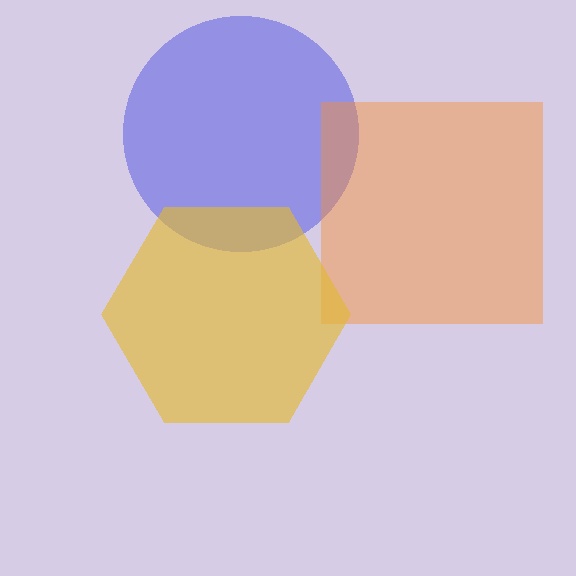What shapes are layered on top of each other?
The layered shapes are: a blue circle, an orange square, a yellow hexagon.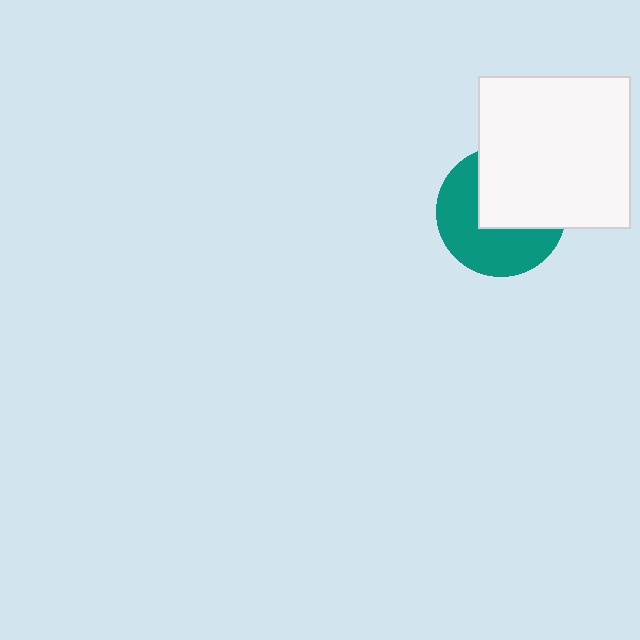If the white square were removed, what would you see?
You would see the complete teal circle.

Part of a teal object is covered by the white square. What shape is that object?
It is a circle.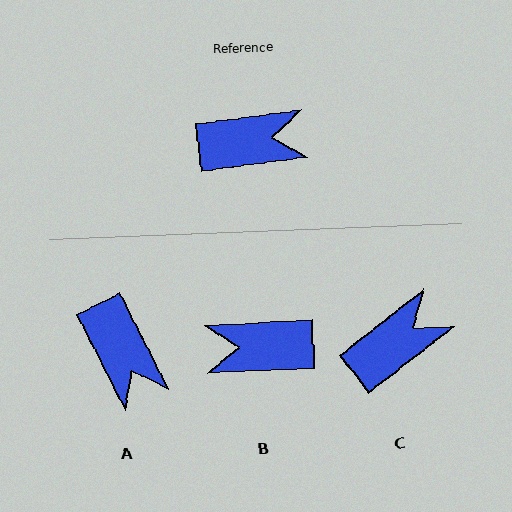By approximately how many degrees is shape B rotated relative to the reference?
Approximately 175 degrees counter-clockwise.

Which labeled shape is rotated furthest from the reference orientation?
B, about 175 degrees away.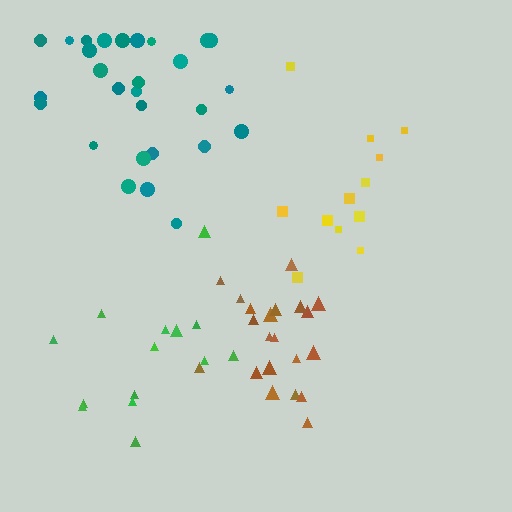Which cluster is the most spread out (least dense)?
Yellow.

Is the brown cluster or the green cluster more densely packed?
Brown.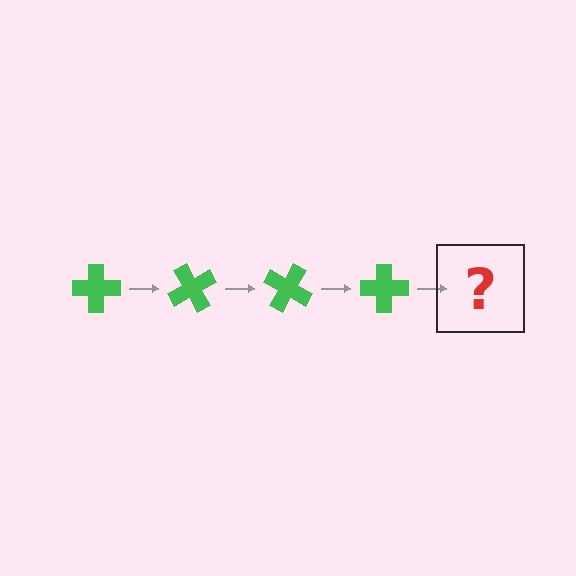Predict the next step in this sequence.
The next step is a green cross rotated 240 degrees.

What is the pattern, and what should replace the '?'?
The pattern is that the cross rotates 60 degrees each step. The '?' should be a green cross rotated 240 degrees.